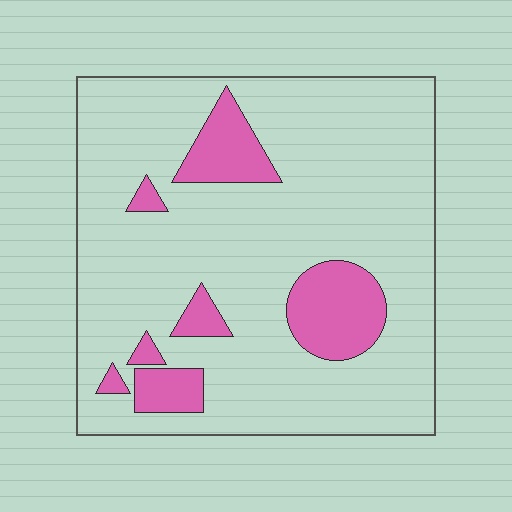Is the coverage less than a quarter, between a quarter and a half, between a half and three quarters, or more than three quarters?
Less than a quarter.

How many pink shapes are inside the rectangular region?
7.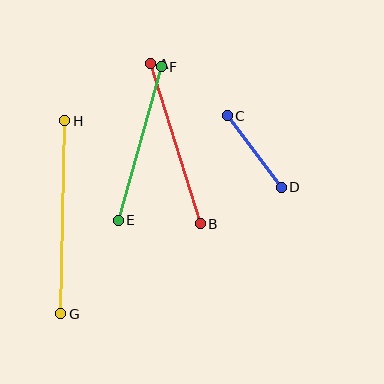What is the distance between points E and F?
The distance is approximately 159 pixels.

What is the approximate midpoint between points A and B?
The midpoint is at approximately (175, 144) pixels.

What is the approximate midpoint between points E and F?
The midpoint is at approximately (140, 144) pixels.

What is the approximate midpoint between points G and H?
The midpoint is at approximately (63, 217) pixels.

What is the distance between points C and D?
The distance is approximately 89 pixels.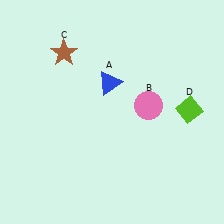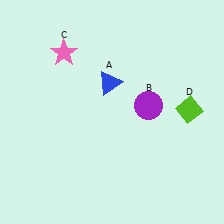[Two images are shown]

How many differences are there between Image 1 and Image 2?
There are 2 differences between the two images.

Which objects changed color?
B changed from pink to purple. C changed from brown to pink.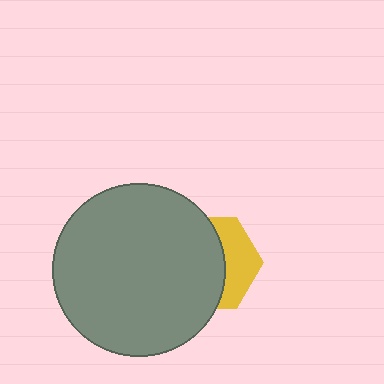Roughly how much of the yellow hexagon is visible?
A small part of it is visible (roughly 37%).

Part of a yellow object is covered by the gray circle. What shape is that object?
It is a hexagon.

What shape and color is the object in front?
The object in front is a gray circle.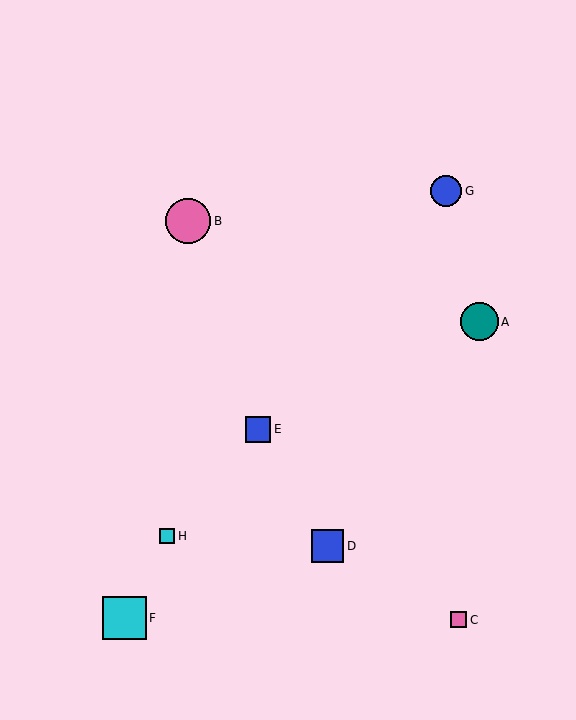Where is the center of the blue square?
The center of the blue square is at (258, 429).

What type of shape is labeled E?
Shape E is a blue square.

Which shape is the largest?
The pink circle (labeled B) is the largest.